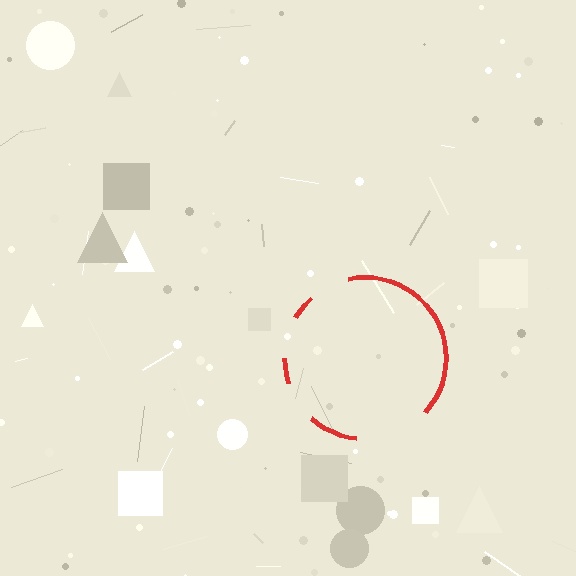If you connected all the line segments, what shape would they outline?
They would outline a circle.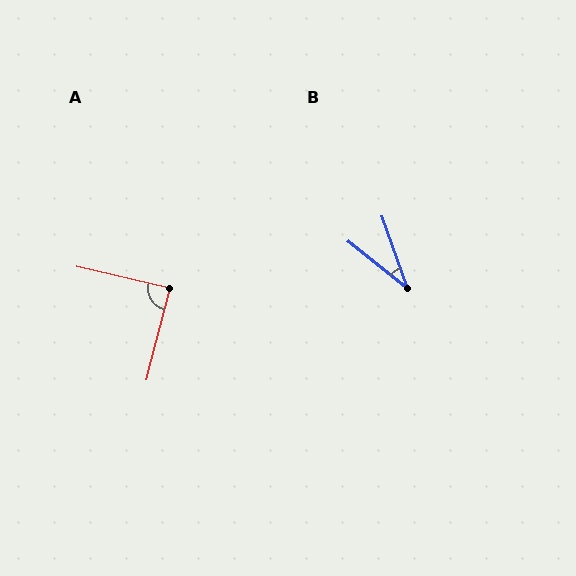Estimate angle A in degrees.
Approximately 88 degrees.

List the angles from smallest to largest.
B (32°), A (88°).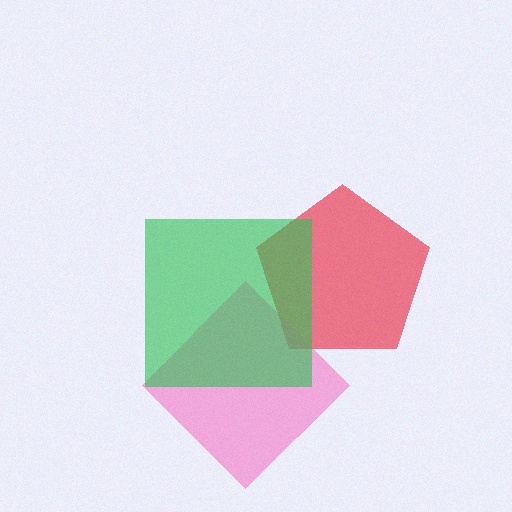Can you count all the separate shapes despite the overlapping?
Yes, there are 3 separate shapes.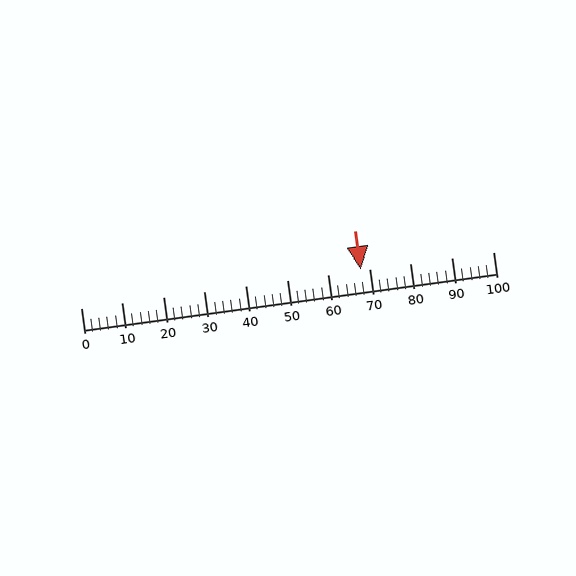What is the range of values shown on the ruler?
The ruler shows values from 0 to 100.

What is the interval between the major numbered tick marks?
The major tick marks are spaced 10 units apart.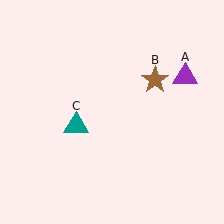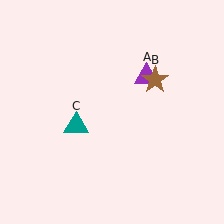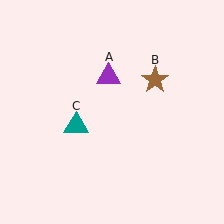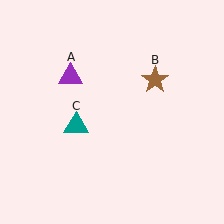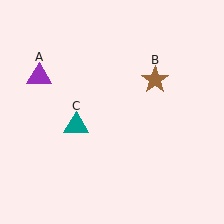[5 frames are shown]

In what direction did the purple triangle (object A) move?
The purple triangle (object A) moved left.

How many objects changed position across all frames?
1 object changed position: purple triangle (object A).